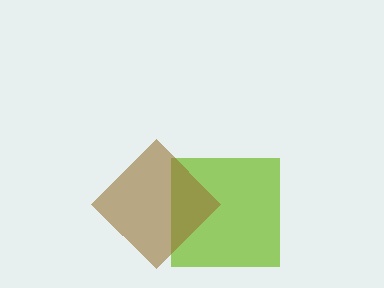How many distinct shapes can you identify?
There are 2 distinct shapes: a lime square, a brown diamond.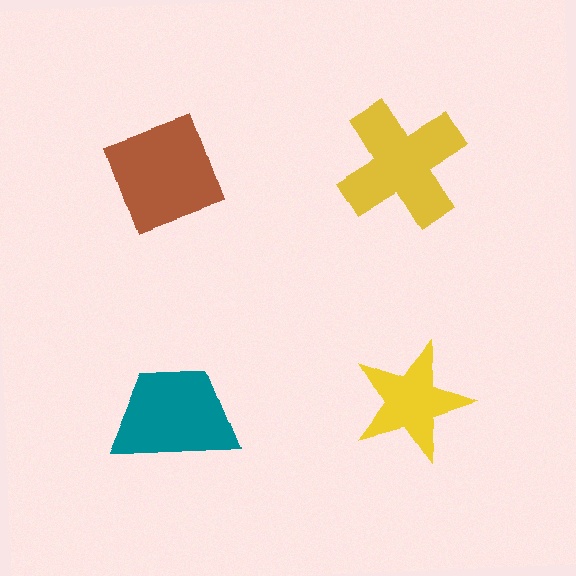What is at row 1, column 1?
A brown diamond.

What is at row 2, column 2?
A yellow star.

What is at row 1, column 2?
A yellow cross.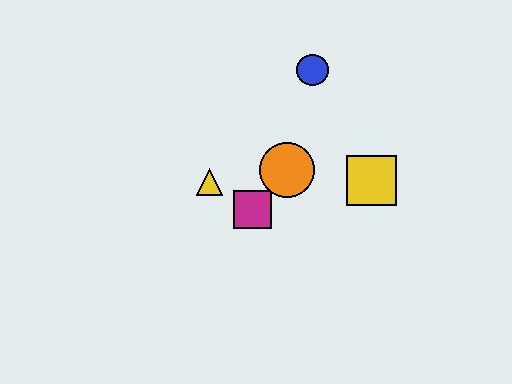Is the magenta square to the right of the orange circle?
No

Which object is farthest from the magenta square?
The blue circle is farthest from the magenta square.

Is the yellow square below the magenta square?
No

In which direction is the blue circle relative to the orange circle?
The blue circle is above the orange circle.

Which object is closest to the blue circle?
The orange circle is closest to the blue circle.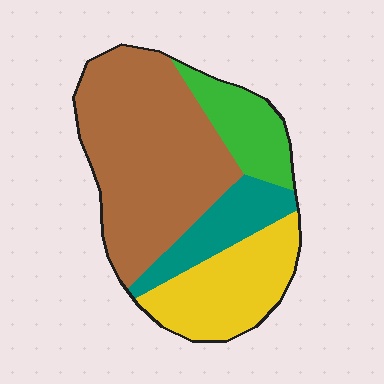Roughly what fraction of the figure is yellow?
Yellow covers roughly 25% of the figure.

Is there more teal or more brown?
Brown.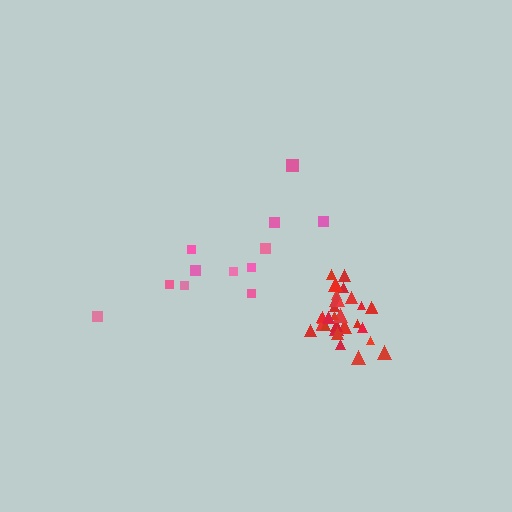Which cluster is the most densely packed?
Red.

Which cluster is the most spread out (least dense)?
Pink.